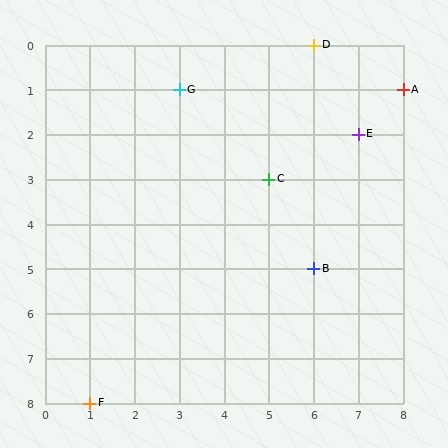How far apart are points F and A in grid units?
Points F and A are 7 columns and 7 rows apart (about 9.9 grid units diagonally).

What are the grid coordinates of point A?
Point A is at grid coordinates (8, 1).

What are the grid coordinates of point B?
Point B is at grid coordinates (6, 5).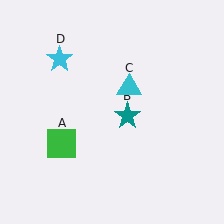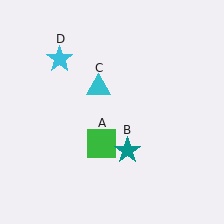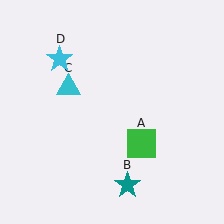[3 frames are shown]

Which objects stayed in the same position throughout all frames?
Cyan star (object D) remained stationary.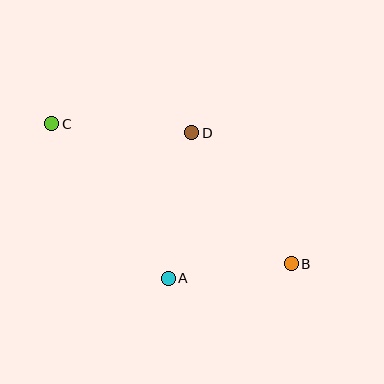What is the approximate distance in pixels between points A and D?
The distance between A and D is approximately 147 pixels.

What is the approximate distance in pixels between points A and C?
The distance between A and C is approximately 194 pixels.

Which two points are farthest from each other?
Points B and C are farthest from each other.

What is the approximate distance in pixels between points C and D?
The distance between C and D is approximately 140 pixels.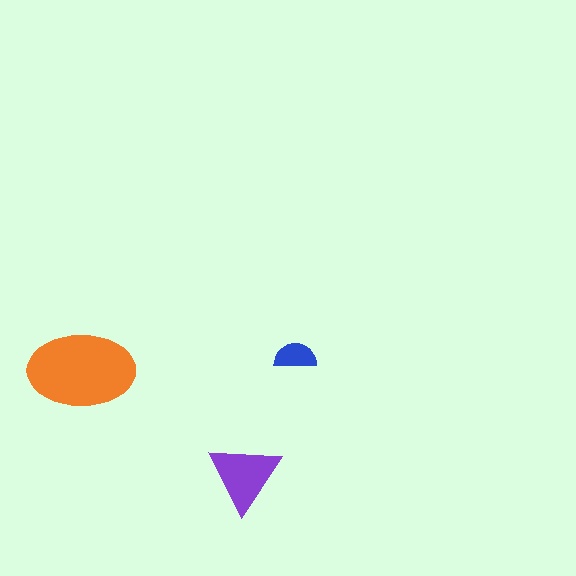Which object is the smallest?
The blue semicircle.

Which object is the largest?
The orange ellipse.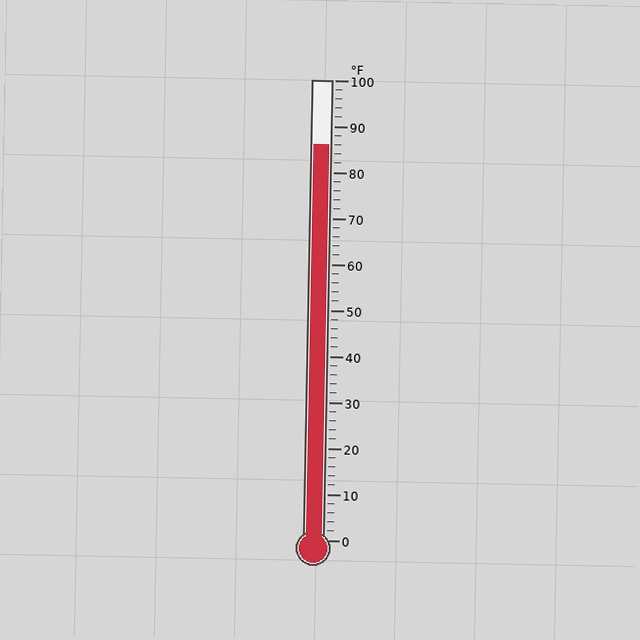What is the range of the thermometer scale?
The thermometer scale ranges from 0°F to 100°F.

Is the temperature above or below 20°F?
The temperature is above 20°F.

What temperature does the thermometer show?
The thermometer shows approximately 86°F.